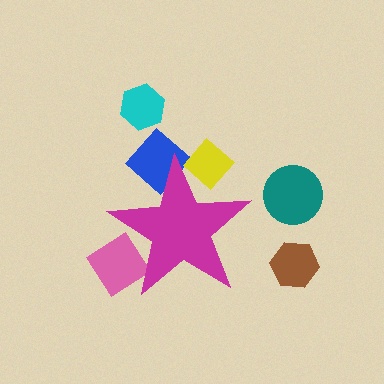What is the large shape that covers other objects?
A magenta star.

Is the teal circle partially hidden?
No, the teal circle is fully visible.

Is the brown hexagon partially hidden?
No, the brown hexagon is fully visible.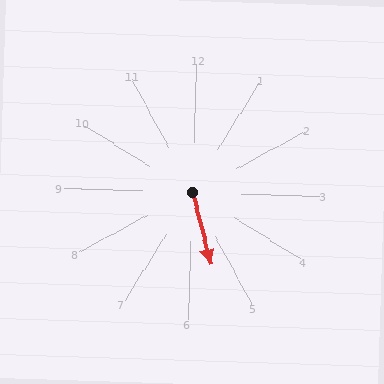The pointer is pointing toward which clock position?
Roughly 5 o'clock.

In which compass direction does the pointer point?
South.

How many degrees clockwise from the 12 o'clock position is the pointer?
Approximately 164 degrees.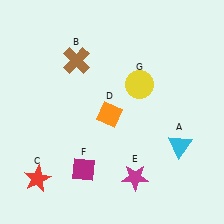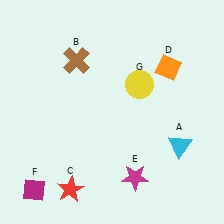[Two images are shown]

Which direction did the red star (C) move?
The red star (C) moved right.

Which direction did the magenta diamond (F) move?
The magenta diamond (F) moved left.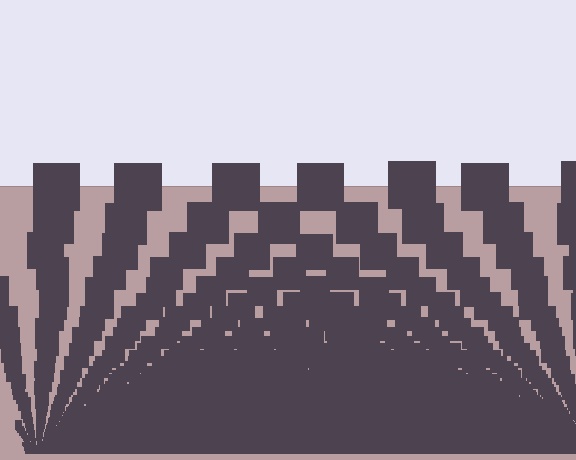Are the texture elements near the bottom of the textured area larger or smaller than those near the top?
Smaller. The gradient is inverted — elements near the bottom are smaller and denser.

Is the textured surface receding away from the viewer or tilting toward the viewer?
The surface appears to tilt toward the viewer. Texture elements get larger and sparser toward the top.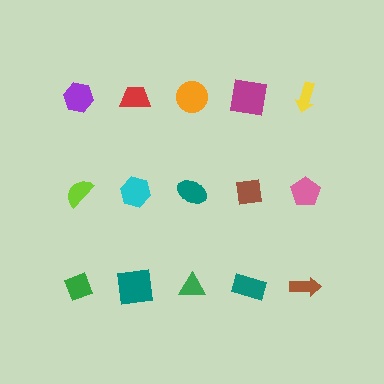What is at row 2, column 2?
A cyan hexagon.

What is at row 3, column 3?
A green triangle.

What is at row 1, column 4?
A magenta square.